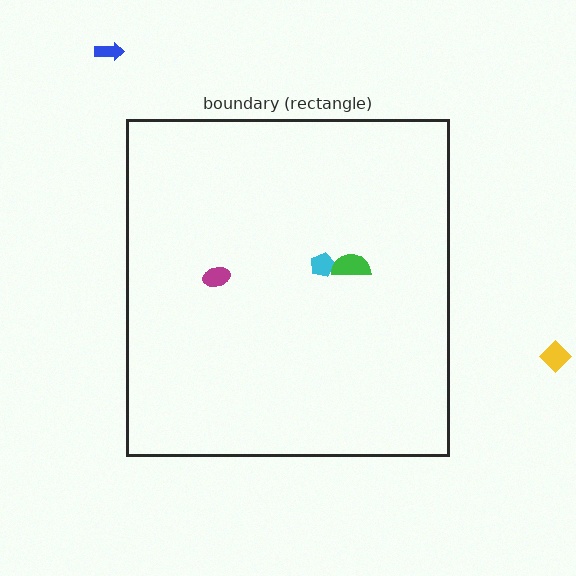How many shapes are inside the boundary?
3 inside, 2 outside.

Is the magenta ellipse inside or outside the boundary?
Inside.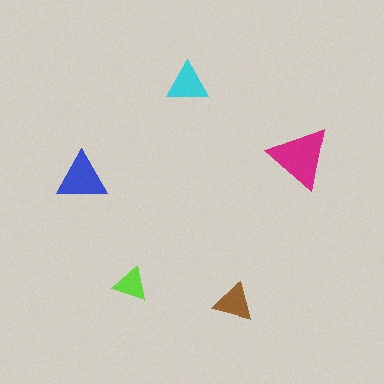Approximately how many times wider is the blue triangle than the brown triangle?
About 1.5 times wider.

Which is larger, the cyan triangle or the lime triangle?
The cyan one.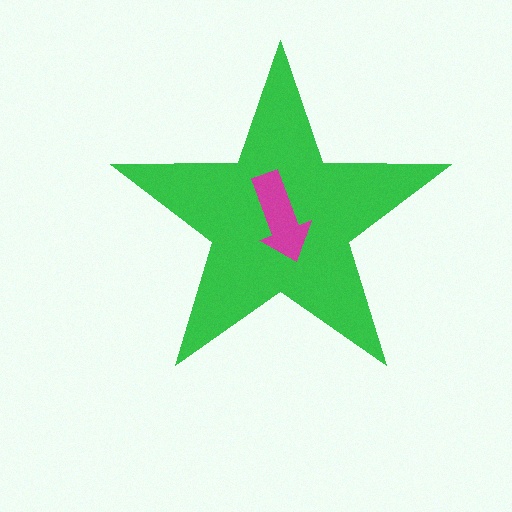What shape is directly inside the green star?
The magenta arrow.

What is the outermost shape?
The green star.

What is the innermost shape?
The magenta arrow.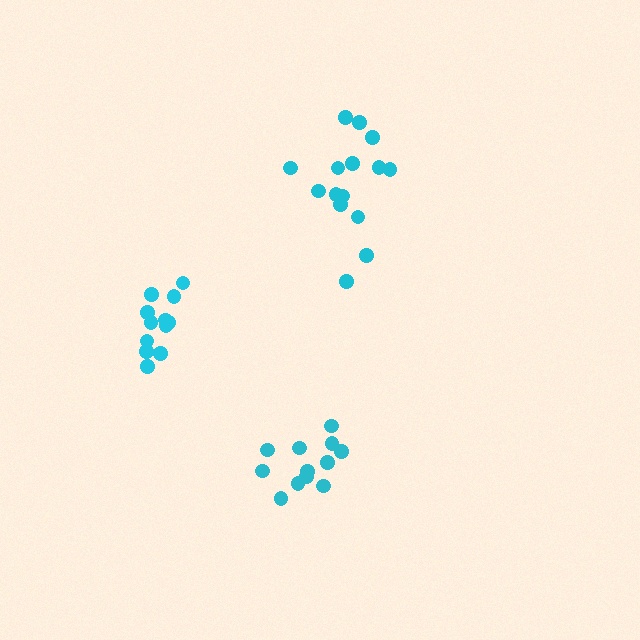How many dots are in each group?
Group 1: 12 dots, Group 2: 15 dots, Group 3: 12 dots (39 total).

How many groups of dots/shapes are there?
There are 3 groups.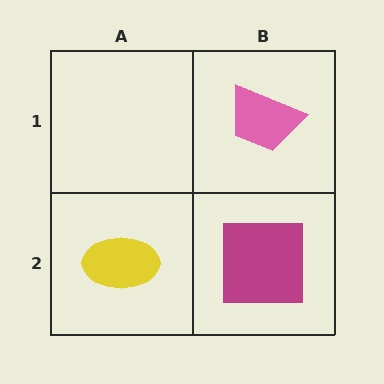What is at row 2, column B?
A magenta square.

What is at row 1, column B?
A pink trapezoid.